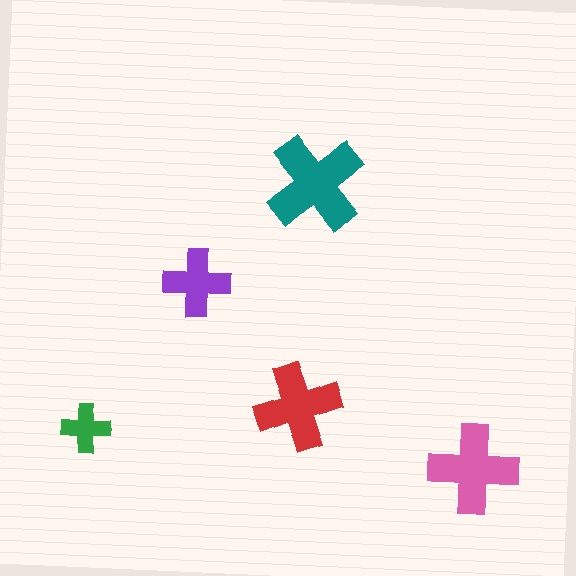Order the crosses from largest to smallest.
the teal one, the pink one, the red one, the purple one, the green one.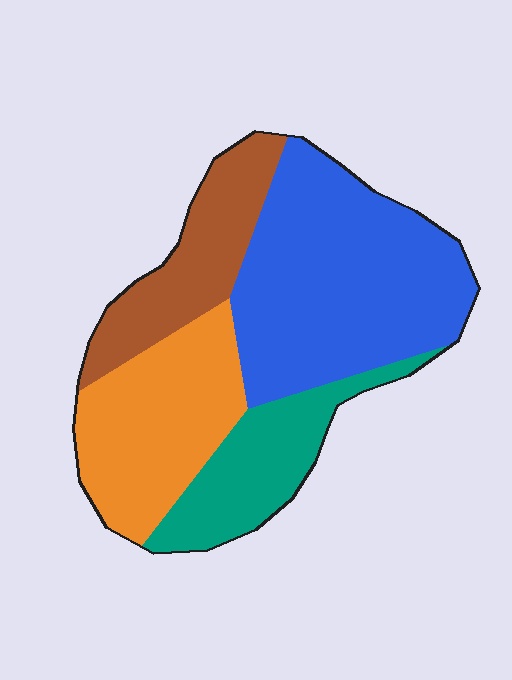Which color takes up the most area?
Blue, at roughly 40%.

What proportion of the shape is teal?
Teal covers around 15% of the shape.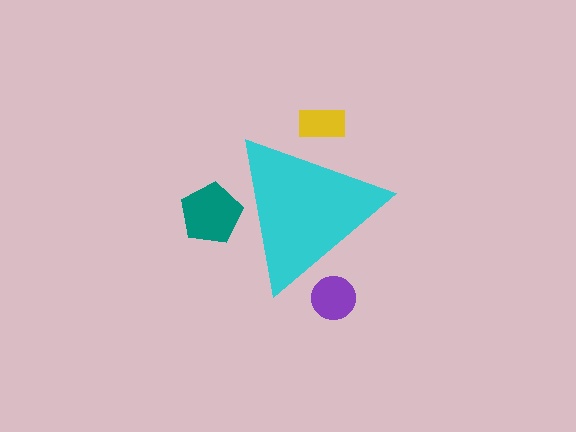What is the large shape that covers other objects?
A cyan triangle.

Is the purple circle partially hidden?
Yes, the purple circle is partially hidden behind the cyan triangle.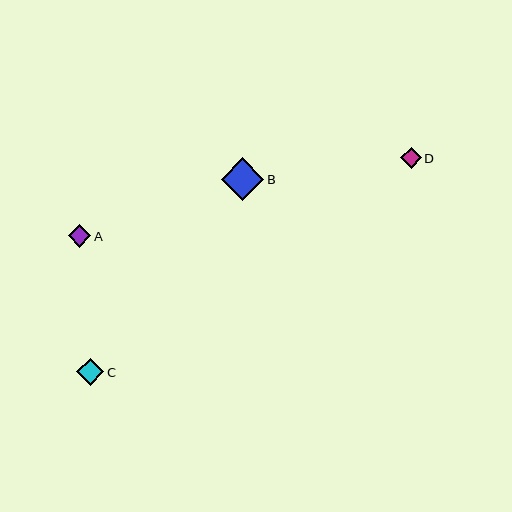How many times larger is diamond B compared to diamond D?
Diamond B is approximately 2.1 times the size of diamond D.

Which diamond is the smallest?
Diamond D is the smallest with a size of approximately 20 pixels.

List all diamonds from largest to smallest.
From largest to smallest: B, C, A, D.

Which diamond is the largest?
Diamond B is the largest with a size of approximately 43 pixels.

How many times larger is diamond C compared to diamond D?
Diamond C is approximately 1.3 times the size of diamond D.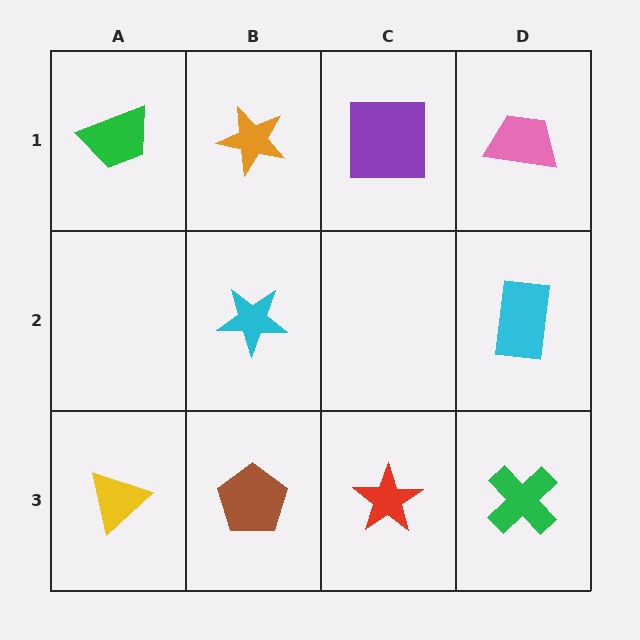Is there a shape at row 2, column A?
No, that cell is empty.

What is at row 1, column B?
An orange star.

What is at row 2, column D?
A cyan rectangle.